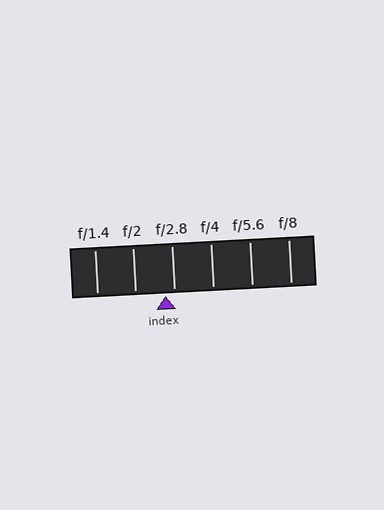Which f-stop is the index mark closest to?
The index mark is closest to f/2.8.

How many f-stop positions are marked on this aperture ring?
There are 6 f-stop positions marked.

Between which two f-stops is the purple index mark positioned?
The index mark is between f/2 and f/2.8.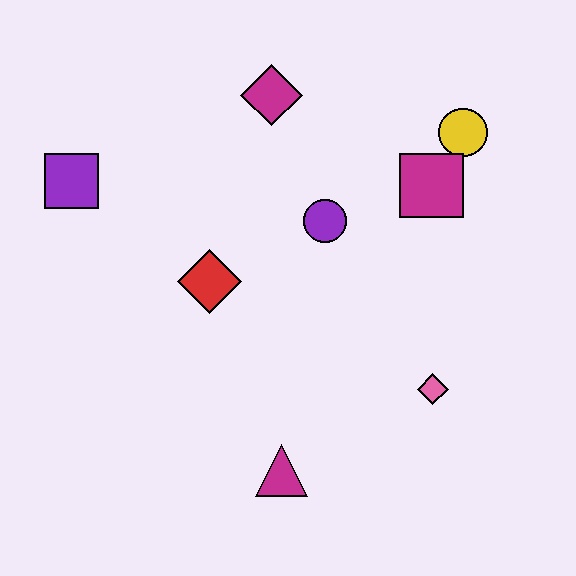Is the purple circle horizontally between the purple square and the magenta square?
Yes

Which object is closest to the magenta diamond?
The purple circle is closest to the magenta diamond.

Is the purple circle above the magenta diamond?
No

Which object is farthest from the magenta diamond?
The magenta triangle is farthest from the magenta diamond.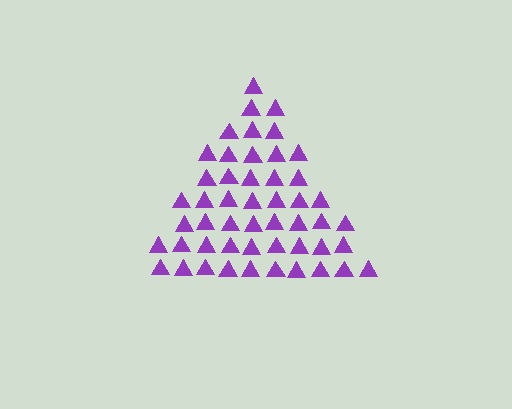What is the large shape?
The large shape is a triangle.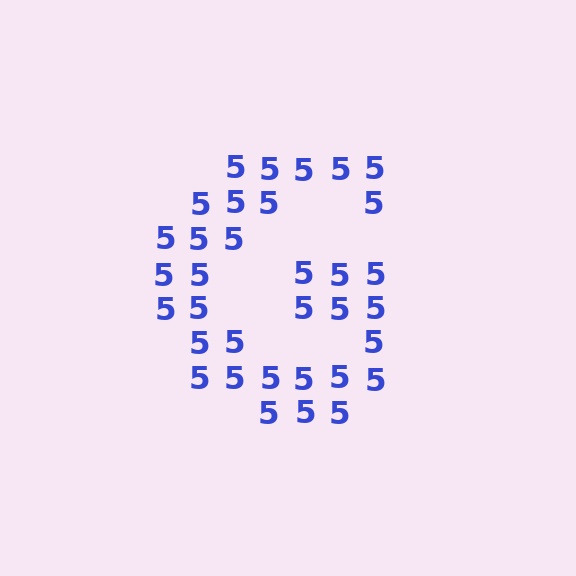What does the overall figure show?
The overall figure shows the letter G.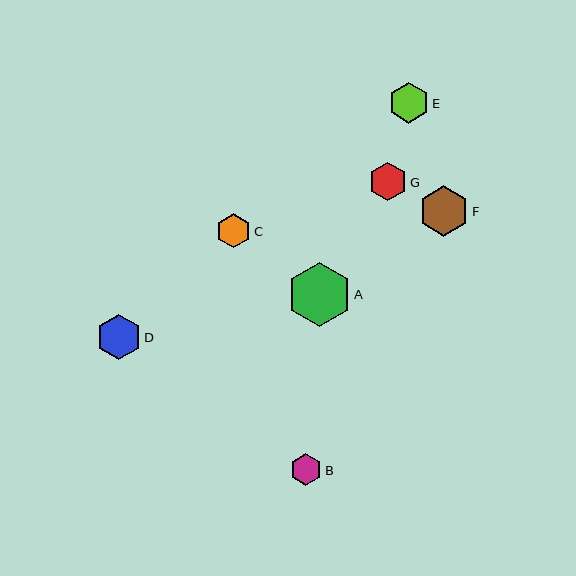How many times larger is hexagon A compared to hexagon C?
Hexagon A is approximately 1.9 times the size of hexagon C.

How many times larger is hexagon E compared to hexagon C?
Hexagon E is approximately 1.2 times the size of hexagon C.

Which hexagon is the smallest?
Hexagon B is the smallest with a size of approximately 32 pixels.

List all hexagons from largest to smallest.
From largest to smallest: A, F, D, E, G, C, B.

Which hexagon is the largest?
Hexagon A is the largest with a size of approximately 64 pixels.